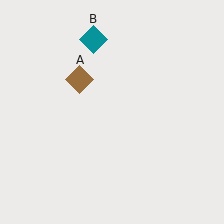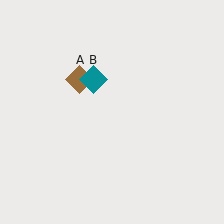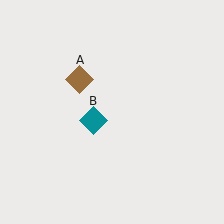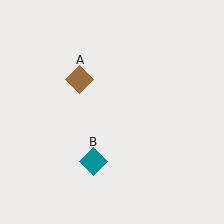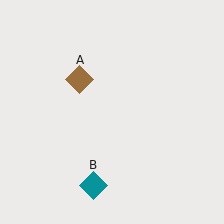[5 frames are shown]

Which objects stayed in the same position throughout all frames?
Brown diamond (object A) remained stationary.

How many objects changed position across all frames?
1 object changed position: teal diamond (object B).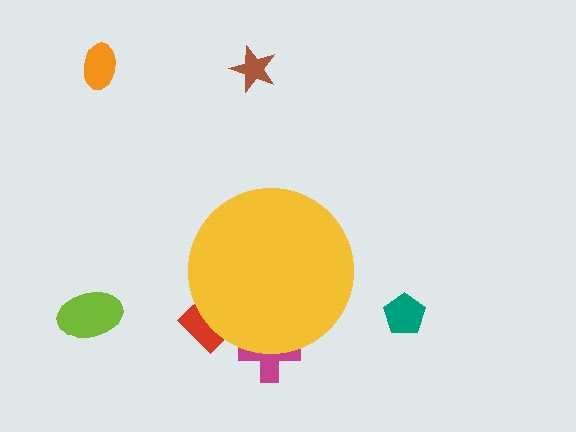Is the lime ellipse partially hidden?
No, the lime ellipse is fully visible.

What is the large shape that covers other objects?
A yellow circle.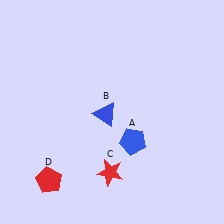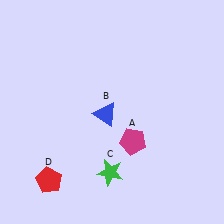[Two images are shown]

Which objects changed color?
A changed from blue to magenta. C changed from red to green.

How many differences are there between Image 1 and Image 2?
There are 2 differences between the two images.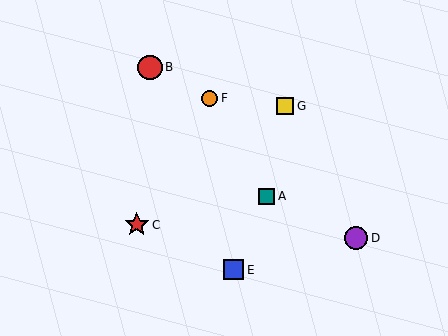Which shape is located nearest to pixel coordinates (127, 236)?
The red star (labeled C) at (137, 225) is nearest to that location.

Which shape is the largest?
The red circle (labeled B) is the largest.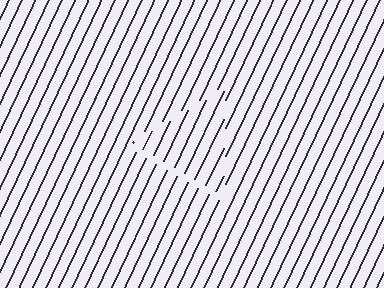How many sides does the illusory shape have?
3 sides — the line-ends trace a triangle.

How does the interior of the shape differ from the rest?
The interior of the shape contains the same grating, shifted by half a period — the contour is defined by the phase discontinuity where line-ends from the inner and outer gratings abut.